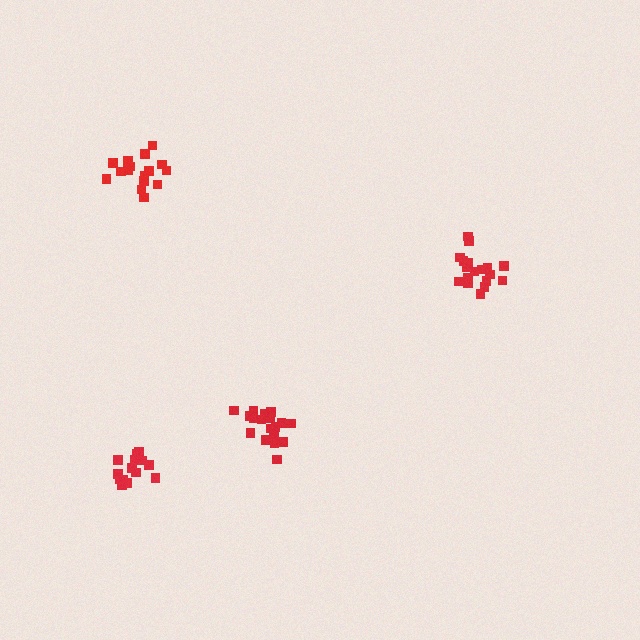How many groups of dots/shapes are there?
There are 4 groups.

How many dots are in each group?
Group 1: 16 dots, Group 2: 16 dots, Group 3: 20 dots, Group 4: 18 dots (70 total).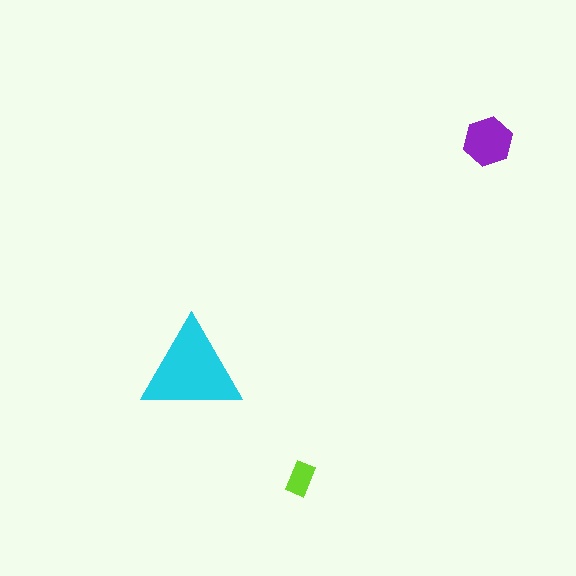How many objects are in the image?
There are 3 objects in the image.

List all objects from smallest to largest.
The lime rectangle, the purple hexagon, the cyan triangle.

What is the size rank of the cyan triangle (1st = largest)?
1st.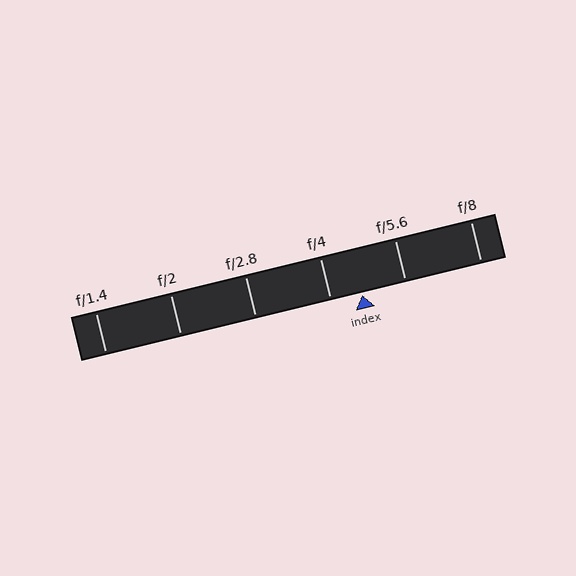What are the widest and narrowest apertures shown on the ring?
The widest aperture shown is f/1.4 and the narrowest is f/8.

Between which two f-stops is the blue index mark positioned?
The index mark is between f/4 and f/5.6.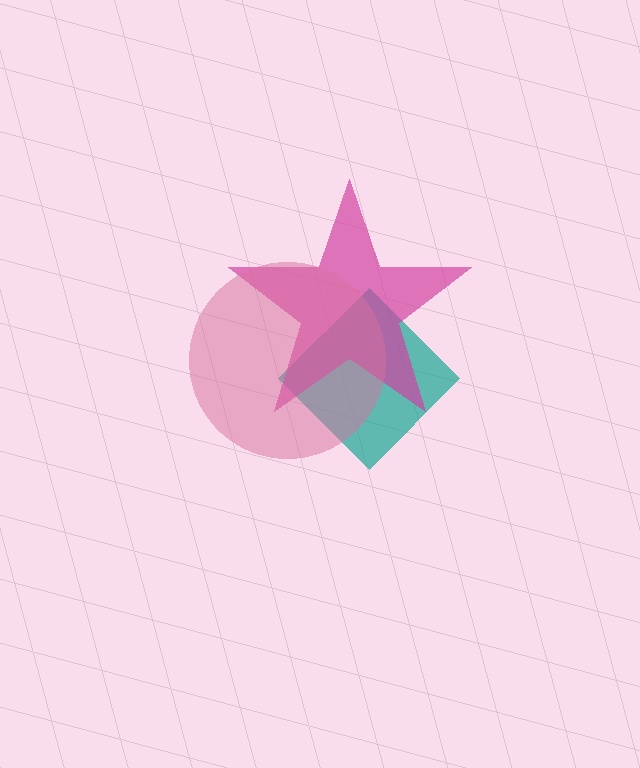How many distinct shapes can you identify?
There are 3 distinct shapes: a teal diamond, a magenta star, a pink circle.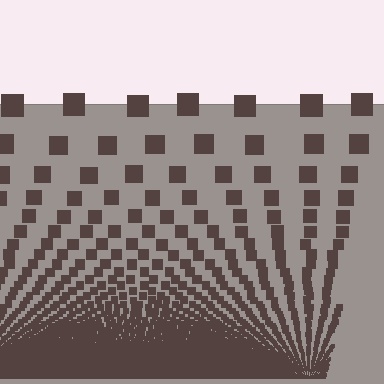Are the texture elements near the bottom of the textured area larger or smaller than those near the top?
Smaller. The gradient is inverted — elements near the bottom are smaller and denser.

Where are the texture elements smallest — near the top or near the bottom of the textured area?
Near the bottom.